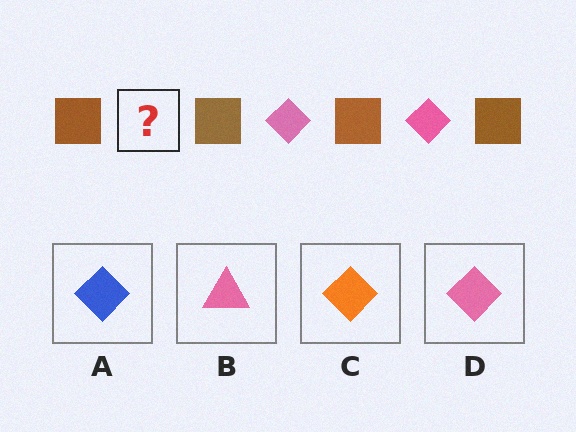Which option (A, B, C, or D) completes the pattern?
D.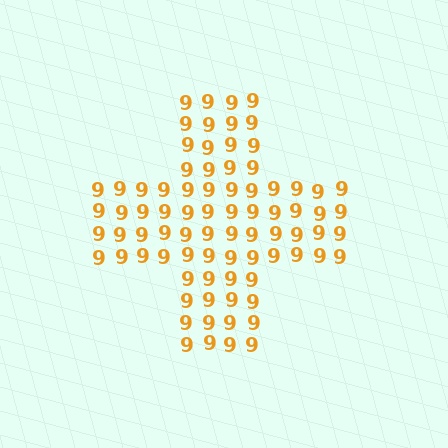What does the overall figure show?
The overall figure shows a cross.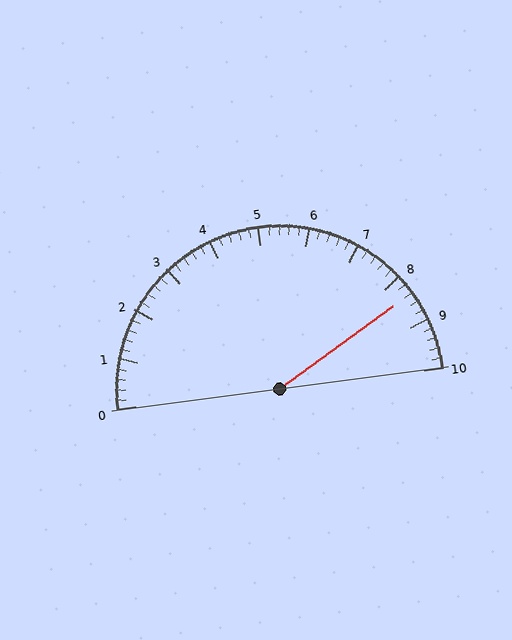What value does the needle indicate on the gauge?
The needle indicates approximately 8.4.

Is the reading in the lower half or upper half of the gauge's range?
The reading is in the upper half of the range (0 to 10).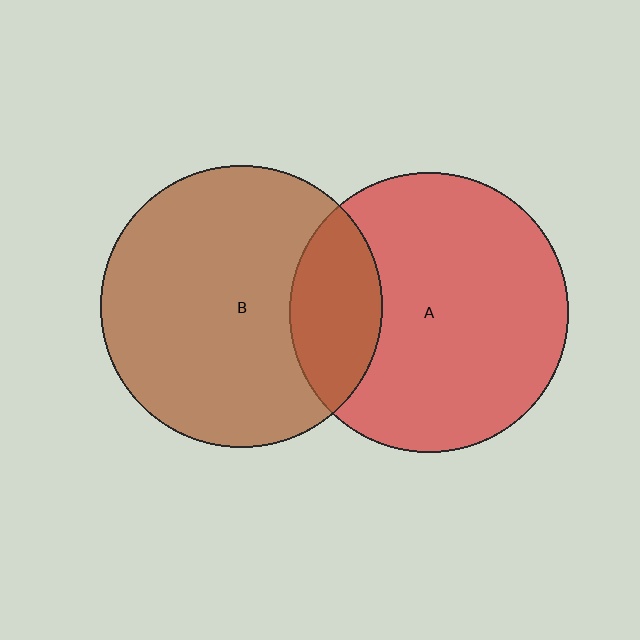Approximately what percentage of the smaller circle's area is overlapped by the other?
Approximately 20%.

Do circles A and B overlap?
Yes.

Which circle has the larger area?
Circle B (brown).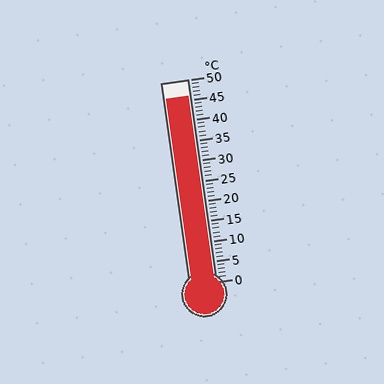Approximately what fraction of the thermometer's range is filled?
The thermometer is filled to approximately 90% of its range.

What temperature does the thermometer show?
The thermometer shows approximately 46°C.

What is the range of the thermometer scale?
The thermometer scale ranges from 0°C to 50°C.